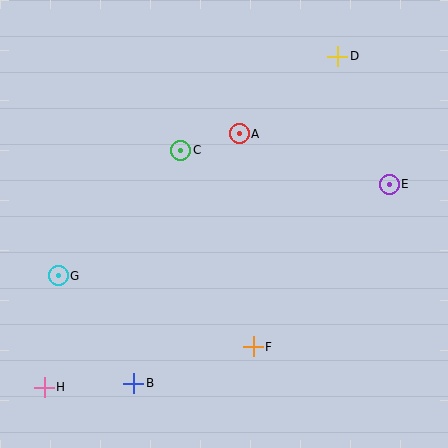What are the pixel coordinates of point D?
Point D is at (338, 56).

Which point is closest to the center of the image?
Point C at (181, 150) is closest to the center.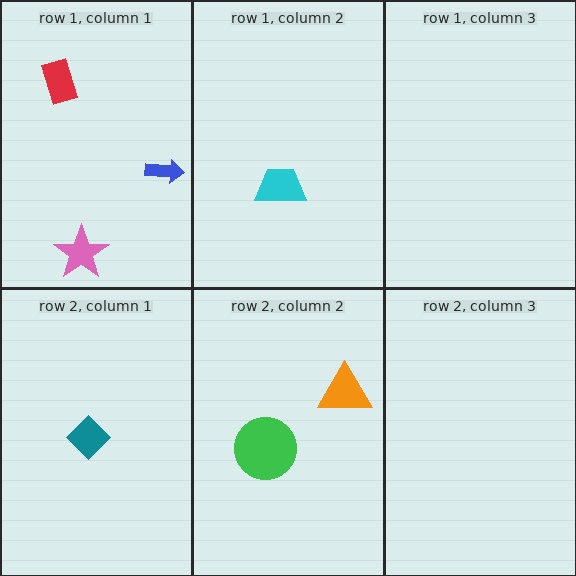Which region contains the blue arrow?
The row 1, column 1 region.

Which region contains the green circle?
The row 2, column 2 region.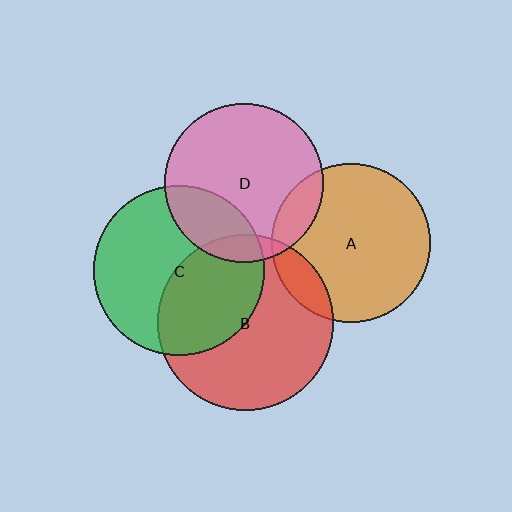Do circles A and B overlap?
Yes.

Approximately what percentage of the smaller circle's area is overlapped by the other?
Approximately 10%.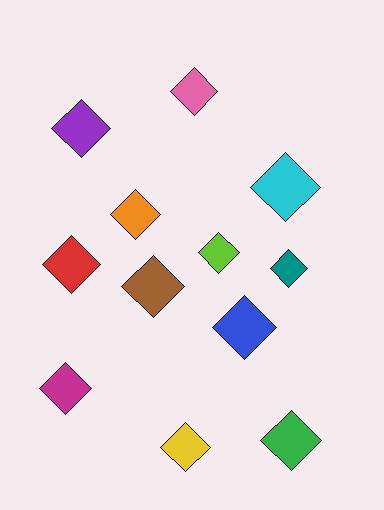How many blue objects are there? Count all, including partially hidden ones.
There is 1 blue object.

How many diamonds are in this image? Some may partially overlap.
There are 12 diamonds.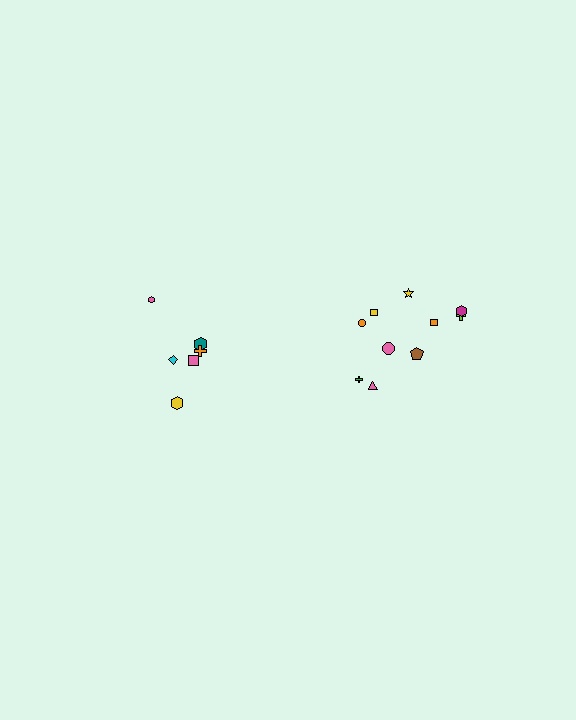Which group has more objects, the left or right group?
The right group.